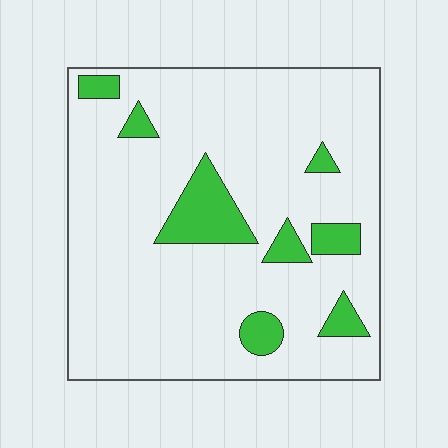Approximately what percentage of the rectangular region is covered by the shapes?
Approximately 15%.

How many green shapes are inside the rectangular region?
8.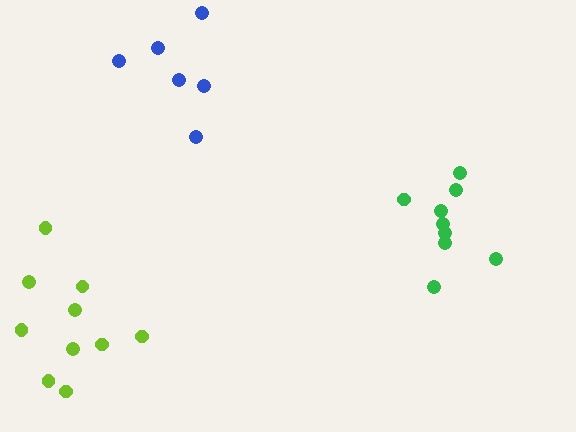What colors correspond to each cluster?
The clusters are colored: green, lime, blue.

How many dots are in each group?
Group 1: 9 dots, Group 2: 10 dots, Group 3: 6 dots (25 total).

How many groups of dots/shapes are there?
There are 3 groups.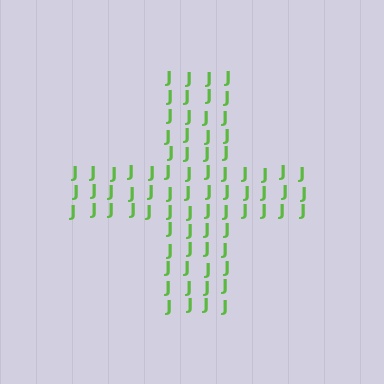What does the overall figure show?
The overall figure shows a cross.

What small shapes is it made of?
It is made of small letter J's.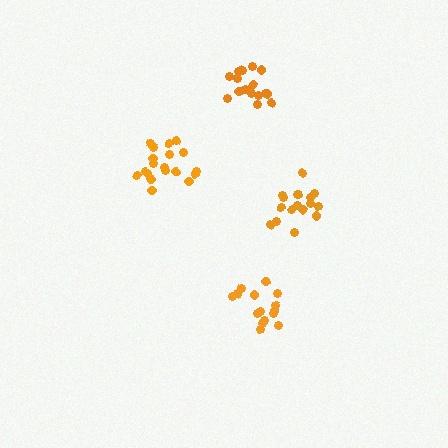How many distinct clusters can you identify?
There are 4 distinct clusters.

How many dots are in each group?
Group 1: 17 dots, Group 2: 19 dots, Group 3: 15 dots, Group 4: 16 dots (67 total).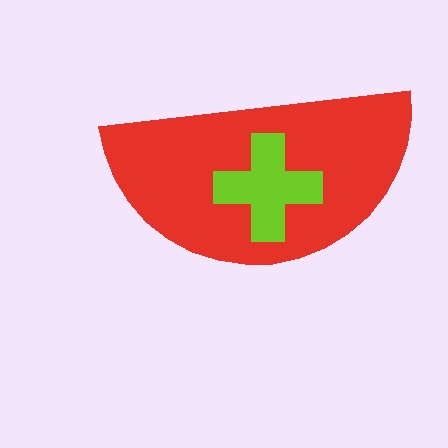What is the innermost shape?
The lime cross.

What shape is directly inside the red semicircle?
The lime cross.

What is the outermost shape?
The red semicircle.